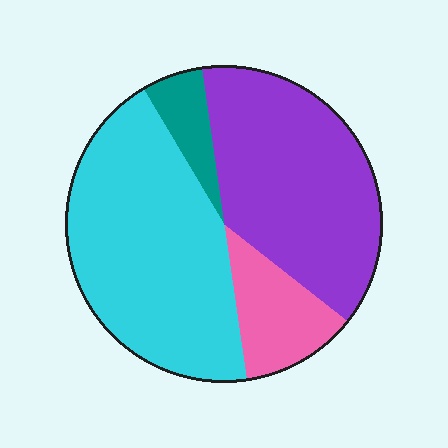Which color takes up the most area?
Cyan, at roughly 45%.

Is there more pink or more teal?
Pink.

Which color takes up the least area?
Teal, at roughly 5%.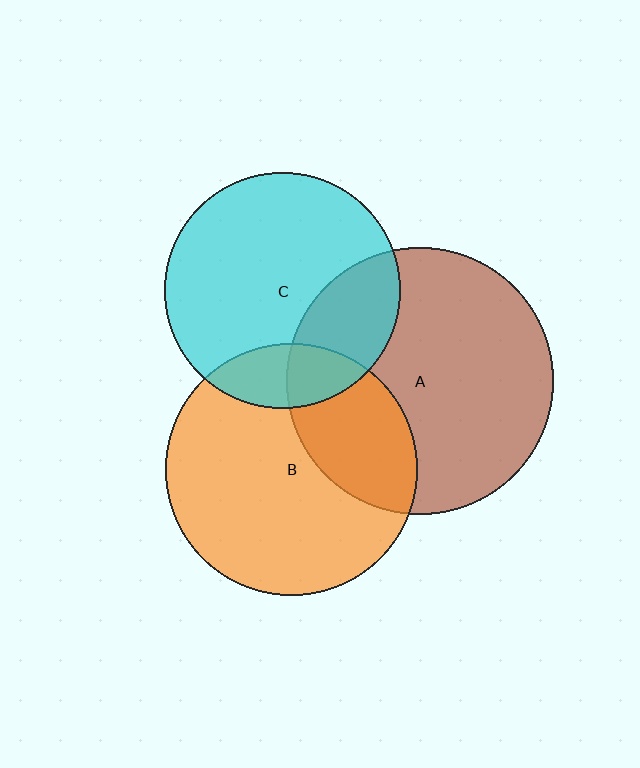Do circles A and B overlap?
Yes.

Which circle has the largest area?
Circle A (brown).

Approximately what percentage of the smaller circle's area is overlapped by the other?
Approximately 30%.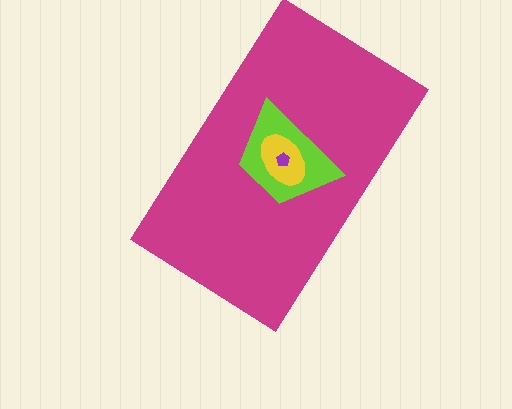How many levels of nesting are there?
4.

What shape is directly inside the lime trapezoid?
The yellow ellipse.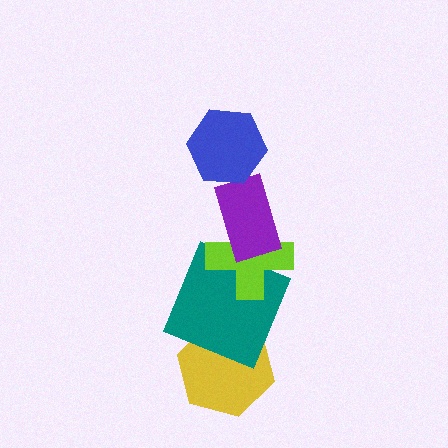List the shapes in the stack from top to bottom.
From top to bottom: the blue hexagon, the purple rectangle, the lime cross, the teal square, the yellow hexagon.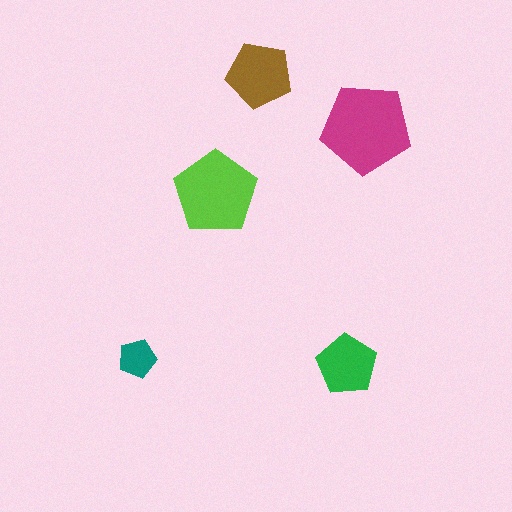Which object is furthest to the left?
The teal pentagon is leftmost.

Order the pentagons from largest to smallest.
the magenta one, the lime one, the brown one, the green one, the teal one.